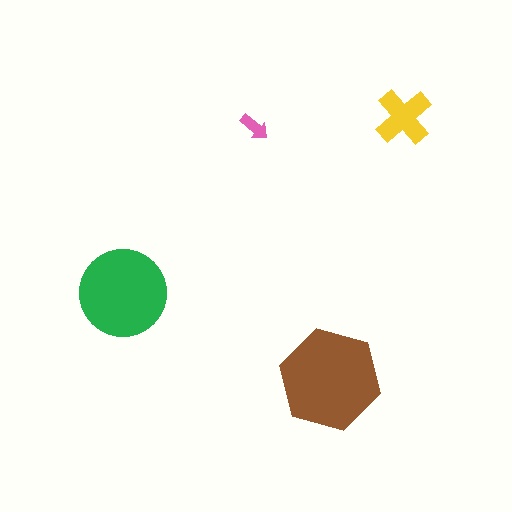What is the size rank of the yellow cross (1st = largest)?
3rd.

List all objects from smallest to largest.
The pink arrow, the yellow cross, the green circle, the brown hexagon.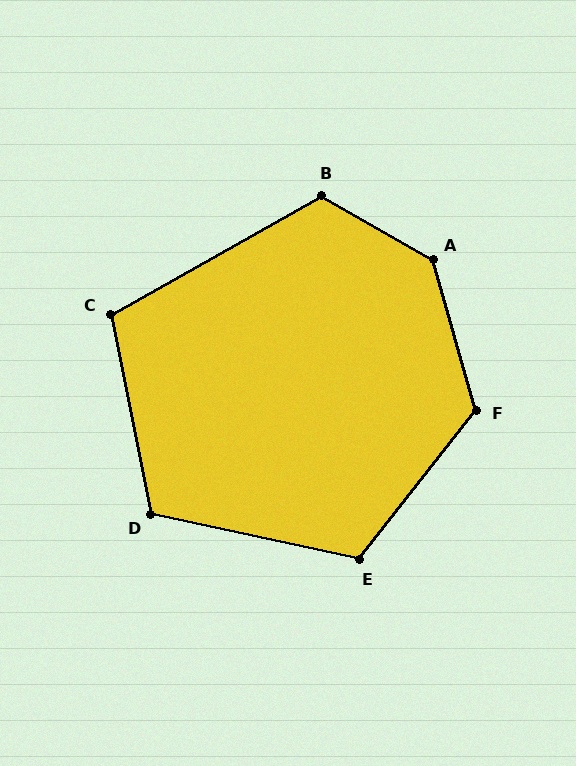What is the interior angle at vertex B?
Approximately 121 degrees (obtuse).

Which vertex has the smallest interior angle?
C, at approximately 108 degrees.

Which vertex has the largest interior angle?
A, at approximately 136 degrees.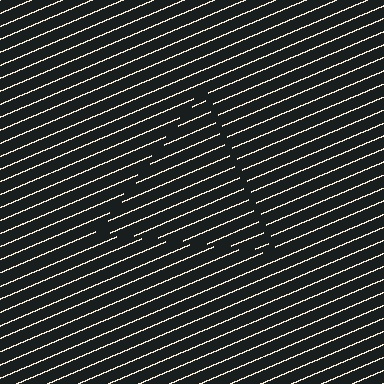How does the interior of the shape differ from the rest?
The interior of the shape contains the same grating, shifted by half a period — the contour is defined by the phase discontinuity where line-ends from the inner and outer gratings abut.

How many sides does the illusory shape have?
3 sides — the line-ends trace a triangle.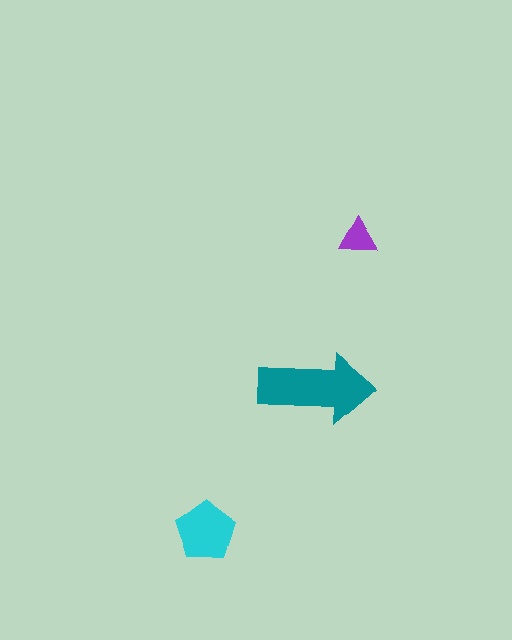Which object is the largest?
The teal arrow.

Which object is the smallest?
The purple triangle.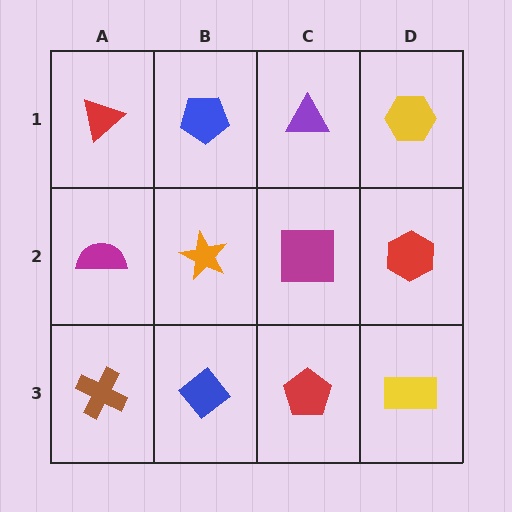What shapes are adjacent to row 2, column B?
A blue pentagon (row 1, column B), a blue diamond (row 3, column B), a magenta semicircle (row 2, column A), a magenta square (row 2, column C).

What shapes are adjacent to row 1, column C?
A magenta square (row 2, column C), a blue pentagon (row 1, column B), a yellow hexagon (row 1, column D).